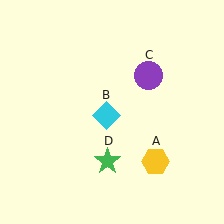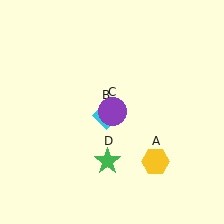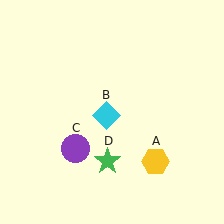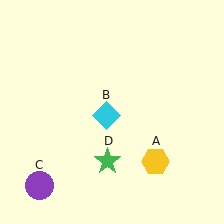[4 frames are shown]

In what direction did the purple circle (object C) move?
The purple circle (object C) moved down and to the left.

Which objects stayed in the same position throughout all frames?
Yellow hexagon (object A) and cyan diamond (object B) and green star (object D) remained stationary.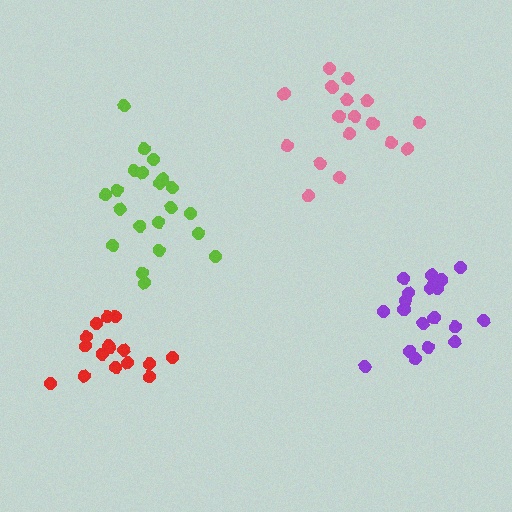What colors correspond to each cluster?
The clusters are colored: lime, purple, red, pink.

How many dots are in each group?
Group 1: 21 dots, Group 2: 21 dots, Group 3: 16 dots, Group 4: 18 dots (76 total).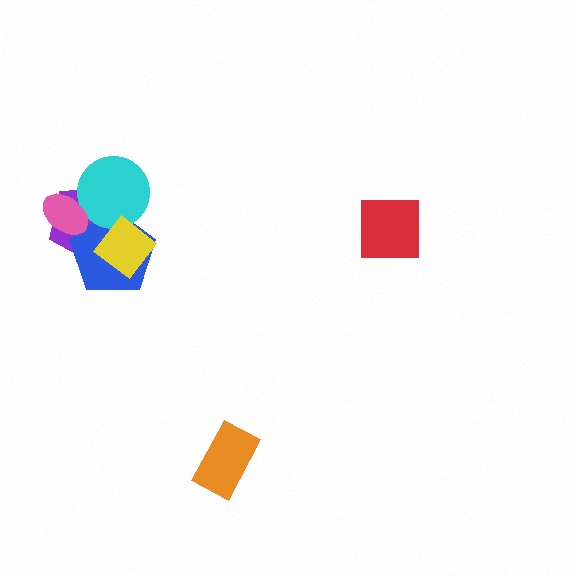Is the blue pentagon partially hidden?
Yes, it is partially covered by another shape.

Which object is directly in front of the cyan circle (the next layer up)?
The pink ellipse is directly in front of the cyan circle.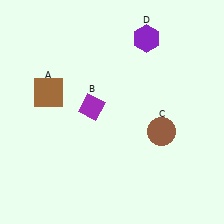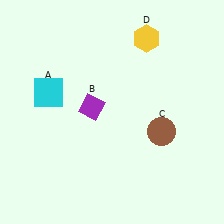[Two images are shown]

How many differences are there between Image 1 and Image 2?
There are 2 differences between the two images.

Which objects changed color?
A changed from brown to cyan. D changed from purple to yellow.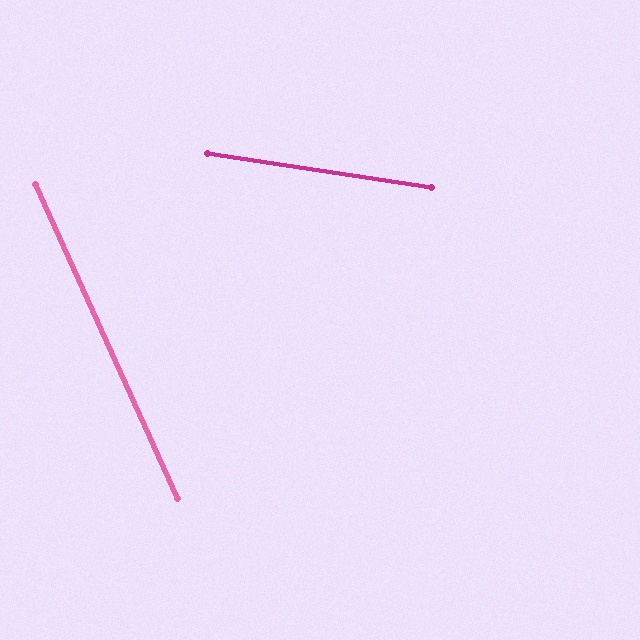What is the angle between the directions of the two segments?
Approximately 57 degrees.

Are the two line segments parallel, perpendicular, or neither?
Neither parallel nor perpendicular — they differ by about 57°.